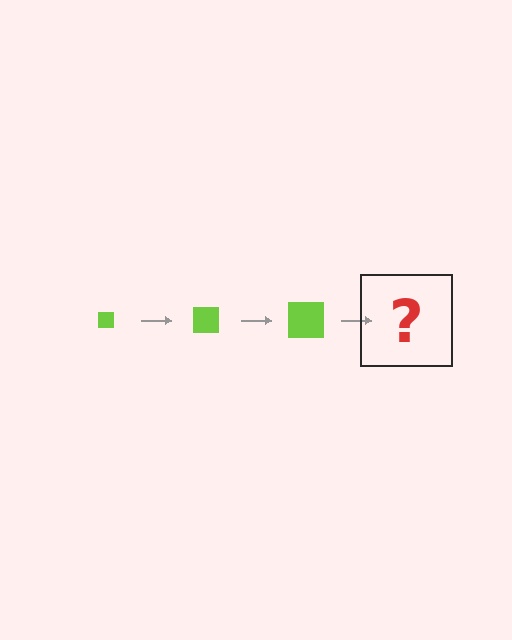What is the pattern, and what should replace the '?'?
The pattern is that the square gets progressively larger each step. The '?' should be a lime square, larger than the previous one.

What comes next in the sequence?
The next element should be a lime square, larger than the previous one.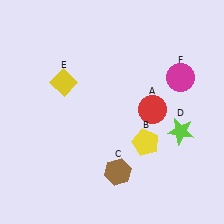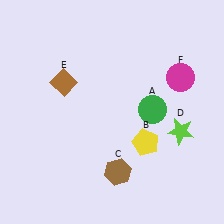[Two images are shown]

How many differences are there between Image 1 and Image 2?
There are 2 differences between the two images.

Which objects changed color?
A changed from red to green. E changed from yellow to brown.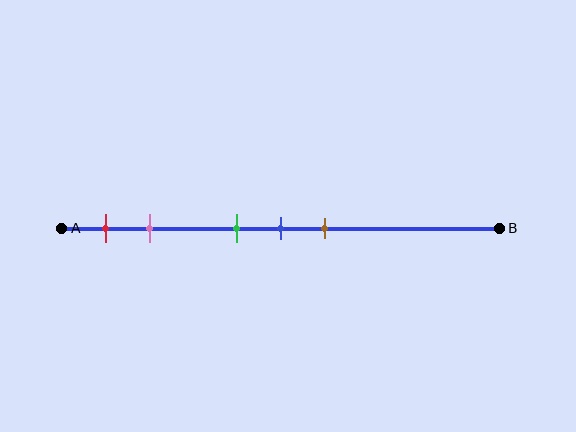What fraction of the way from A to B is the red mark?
The red mark is approximately 10% (0.1) of the way from A to B.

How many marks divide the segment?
There are 5 marks dividing the segment.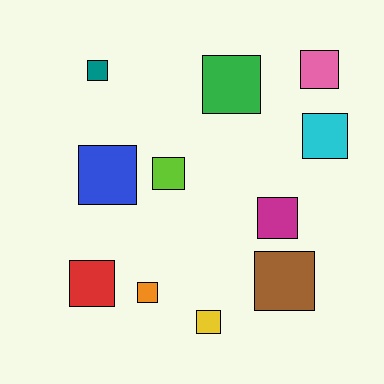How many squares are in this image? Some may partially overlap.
There are 11 squares.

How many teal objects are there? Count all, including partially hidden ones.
There is 1 teal object.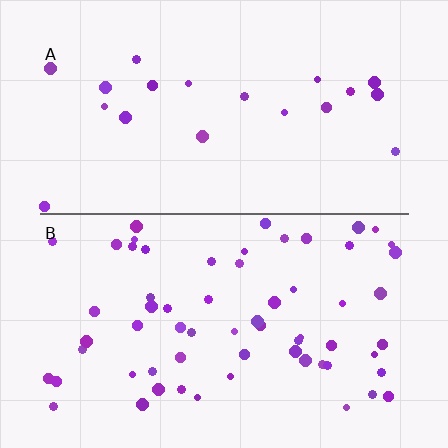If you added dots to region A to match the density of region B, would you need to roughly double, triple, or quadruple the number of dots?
Approximately triple.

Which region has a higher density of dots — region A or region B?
B (the bottom).